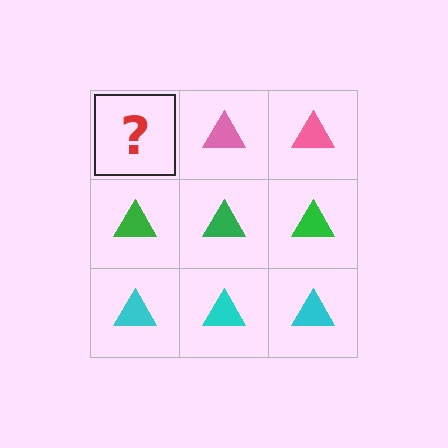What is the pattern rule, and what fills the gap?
The rule is that each row has a consistent color. The gap should be filled with a pink triangle.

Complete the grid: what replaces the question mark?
The question mark should be replaced with a pink triangle.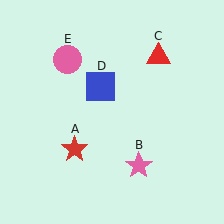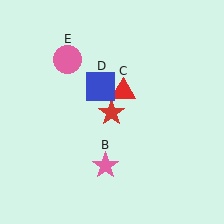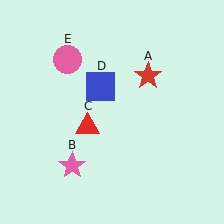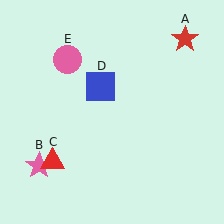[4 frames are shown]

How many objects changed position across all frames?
3 objects changed position: red star (object A), pink star (object B), red triangle (object C).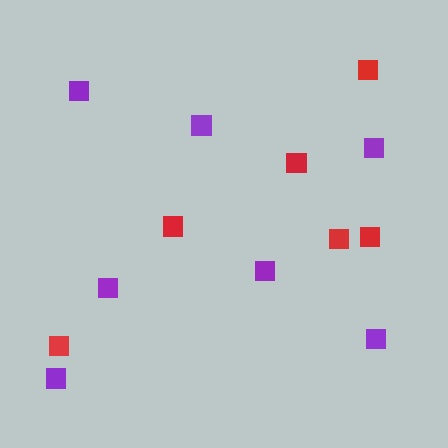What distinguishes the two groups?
There are 2 groups: one group of purple squares (7) and one group of red squares (6).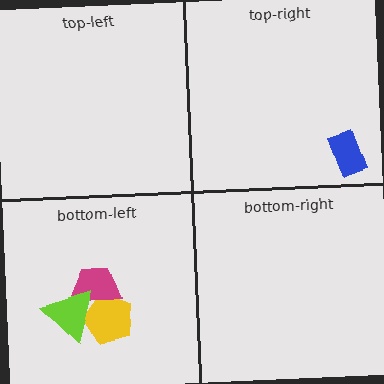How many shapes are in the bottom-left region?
3.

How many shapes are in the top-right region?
1.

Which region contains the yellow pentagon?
The bottom-left region.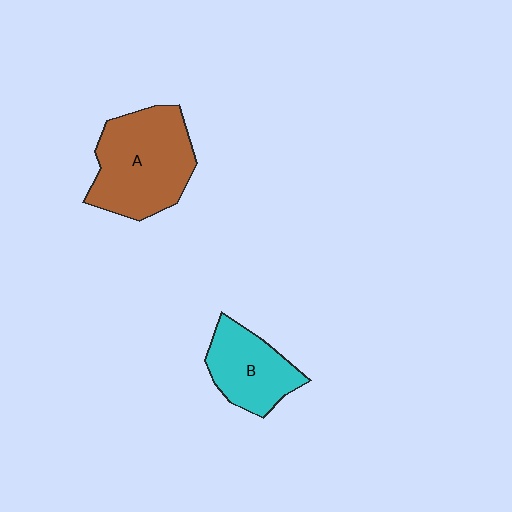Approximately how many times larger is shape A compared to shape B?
Approximately 1.6 times.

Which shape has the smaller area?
Shape B (cyan).